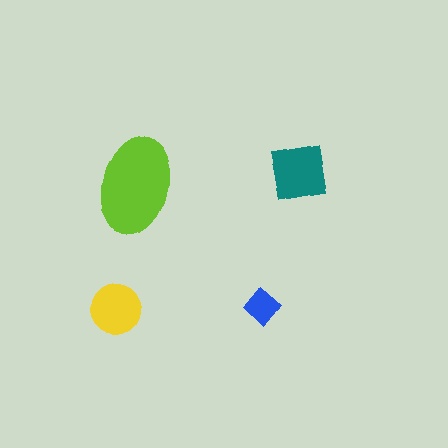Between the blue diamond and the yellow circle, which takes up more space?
The yellow circle.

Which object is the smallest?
The blue diamond.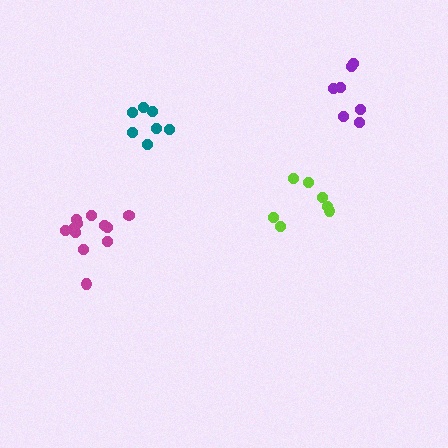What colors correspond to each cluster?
The clusters are colored: magenta, teal, purple, lime.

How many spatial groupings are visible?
There are 4 spatial groupings.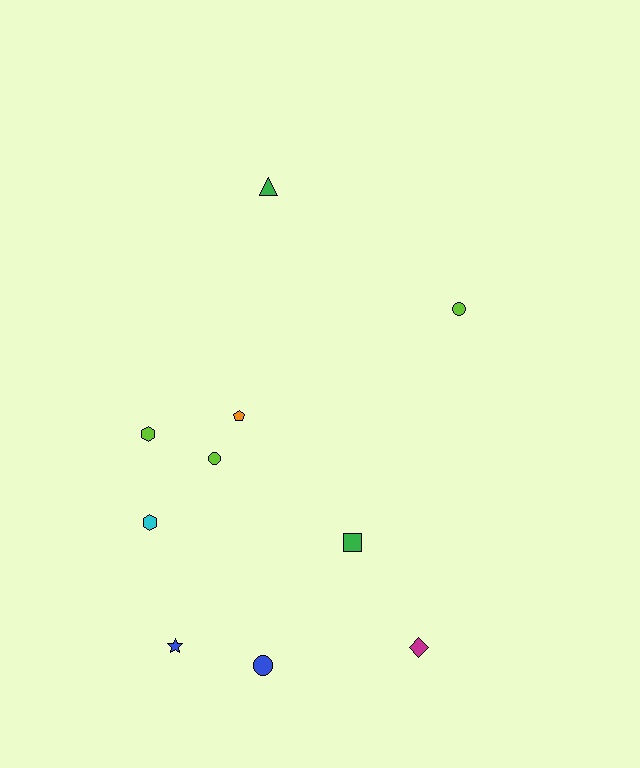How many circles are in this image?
There are 3 circles.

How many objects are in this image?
There are 10 objects.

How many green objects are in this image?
There are 2 green objects.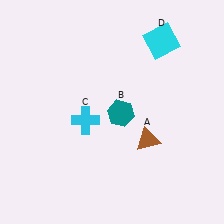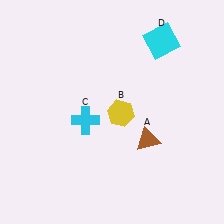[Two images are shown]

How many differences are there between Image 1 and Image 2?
There is 1 difference between the two images.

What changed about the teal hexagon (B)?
In Image 1, B is teal. In Image 2, it changed to yellow.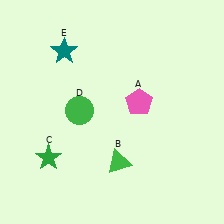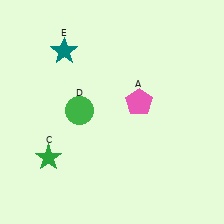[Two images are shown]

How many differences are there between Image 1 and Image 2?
There is 1 difference between the two images.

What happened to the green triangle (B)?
The green triangle (B) was removed in Image 2. It was in the bottom-right area of Image 1.